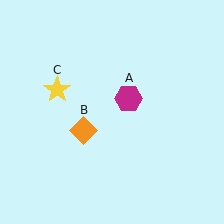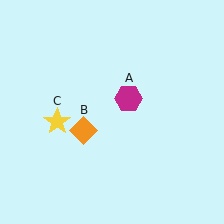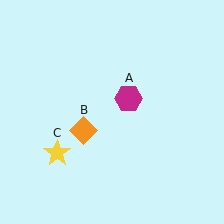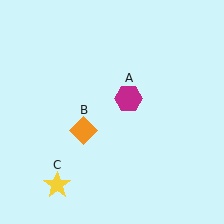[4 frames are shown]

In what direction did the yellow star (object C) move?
The yellow star (object C) moved down.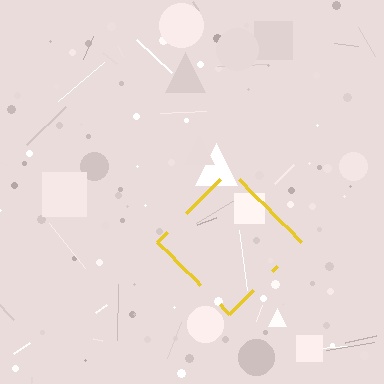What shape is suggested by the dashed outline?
The dashed outline suggests a diamond.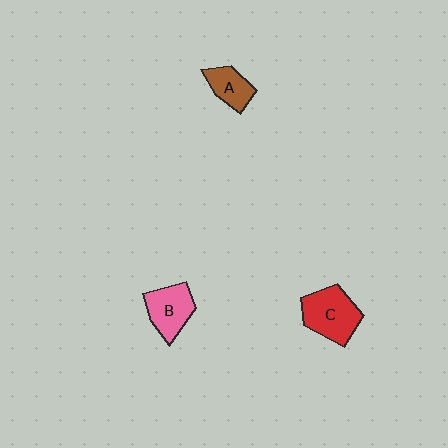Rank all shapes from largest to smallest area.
From largest to smallest: C (red), B (pink), A (brown).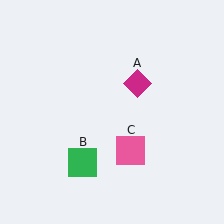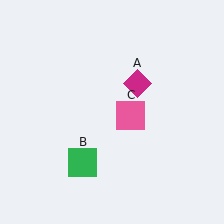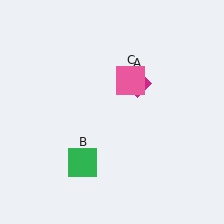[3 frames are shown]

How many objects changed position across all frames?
1 object changed position: pink square (object C).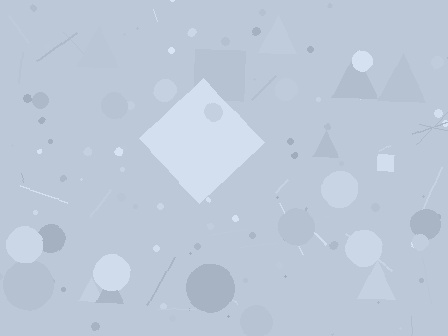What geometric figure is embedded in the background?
A diamond is embedded in the background.